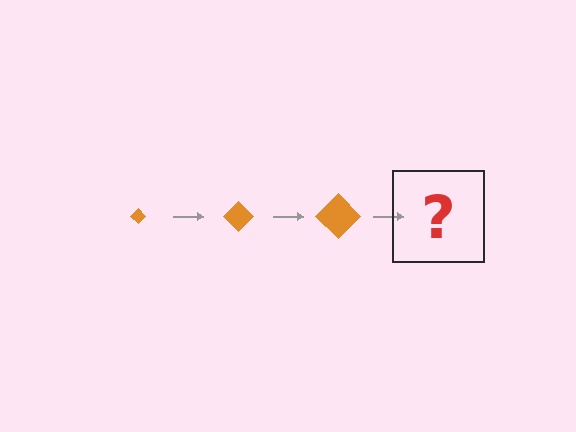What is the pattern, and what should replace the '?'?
The pattern is that the diamond gets progressively larger each step. The '?' should be an orange diamond, larger than the previous one.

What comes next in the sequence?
The next element should be an orange diamond, larger than the previous one.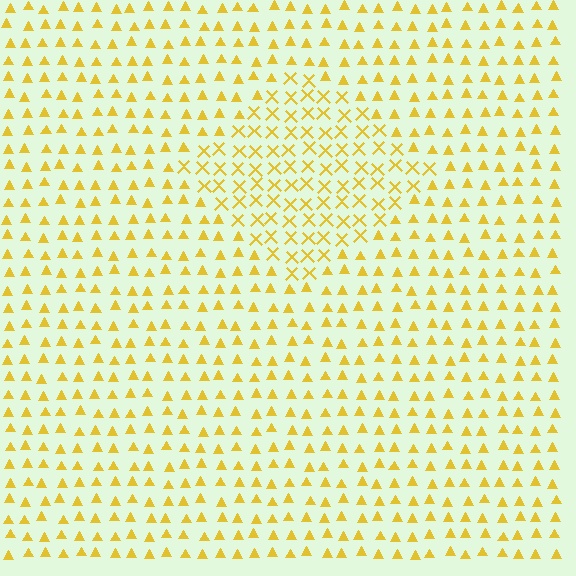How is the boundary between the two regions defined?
The boundary is defined by a change in element shape: X marks inside vs. triangles outside. All elements share the same color and spacing.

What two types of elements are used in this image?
The image uses X marks inside the diamond region and triangles outside it.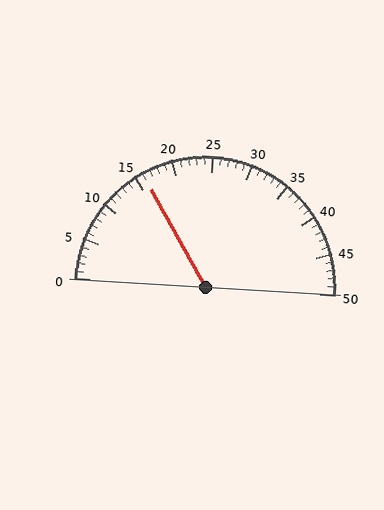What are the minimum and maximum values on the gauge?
The gauge ranges from 0 to 50.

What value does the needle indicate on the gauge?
The needle indicates approximately 16.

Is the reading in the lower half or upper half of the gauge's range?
The reading is in the lower half of the range (0 to 50).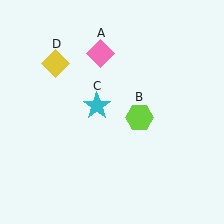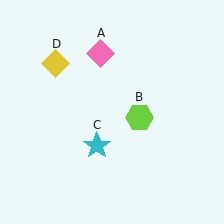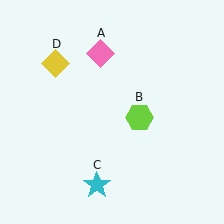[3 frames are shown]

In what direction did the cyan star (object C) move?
The cyan star (object C) moved down.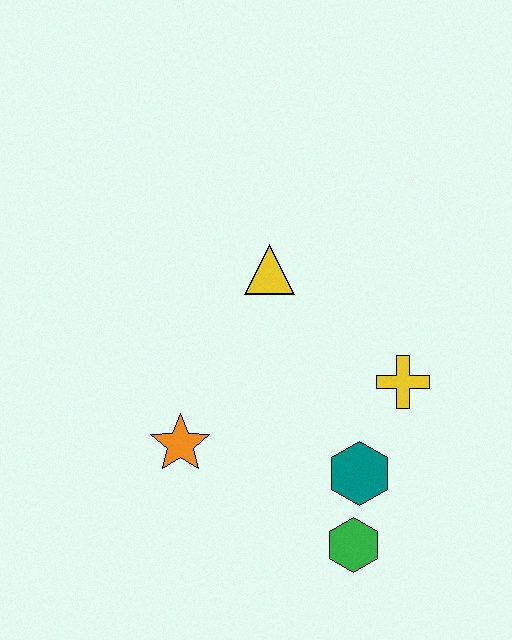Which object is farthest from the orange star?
The yellow cross is farthest from the orange star.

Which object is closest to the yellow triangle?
The yellow cross is closest to the yellow triangle.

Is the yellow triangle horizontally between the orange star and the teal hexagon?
Yes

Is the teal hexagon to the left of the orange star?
No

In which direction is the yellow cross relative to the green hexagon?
The yellow cross is above the green hexagon.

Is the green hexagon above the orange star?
No